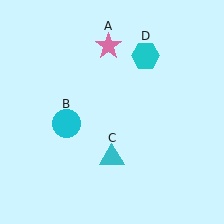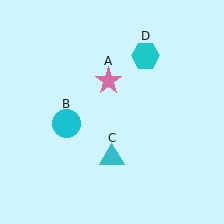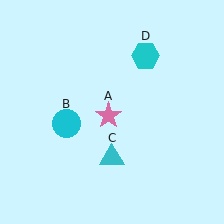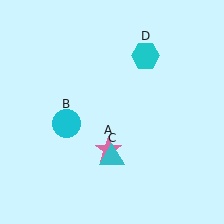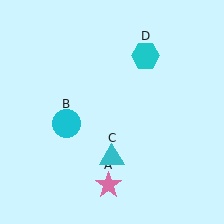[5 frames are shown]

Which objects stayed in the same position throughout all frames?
Cyan circle (object B) and cyan triangle (object C) and cyan hexagon (object D) remained stationary.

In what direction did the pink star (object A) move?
The pink star (object A) moved down.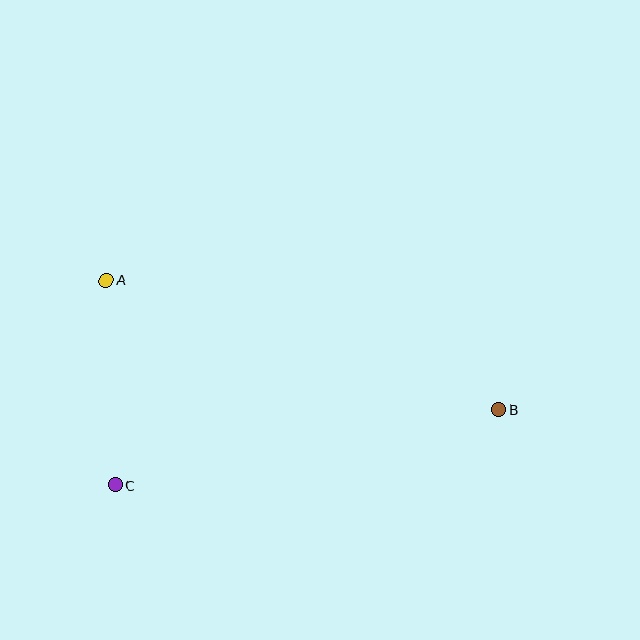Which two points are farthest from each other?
Points A and B are farthest from each other.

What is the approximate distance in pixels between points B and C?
The distance between B and C is approximately 391 pixels.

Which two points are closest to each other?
Points A and C are closest to each other.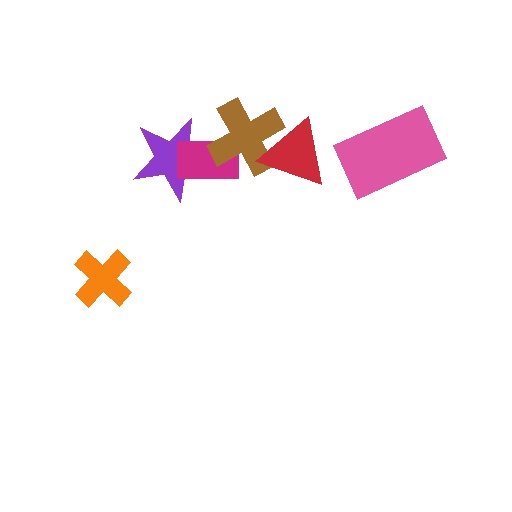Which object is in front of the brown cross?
The red triangle is in front of the brown cross.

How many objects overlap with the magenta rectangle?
2 objects overlap with the magenta rectangle.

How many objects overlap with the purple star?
1 object overlaps with the purple star.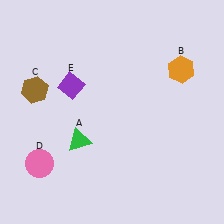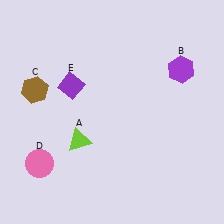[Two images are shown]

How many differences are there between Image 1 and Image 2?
There are 2 differences between the two images.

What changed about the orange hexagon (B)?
In Image 1, B is orange. In Image 2, it changed to purple.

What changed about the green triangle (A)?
In Image 1, A is green. In Image 2, it changed to lime.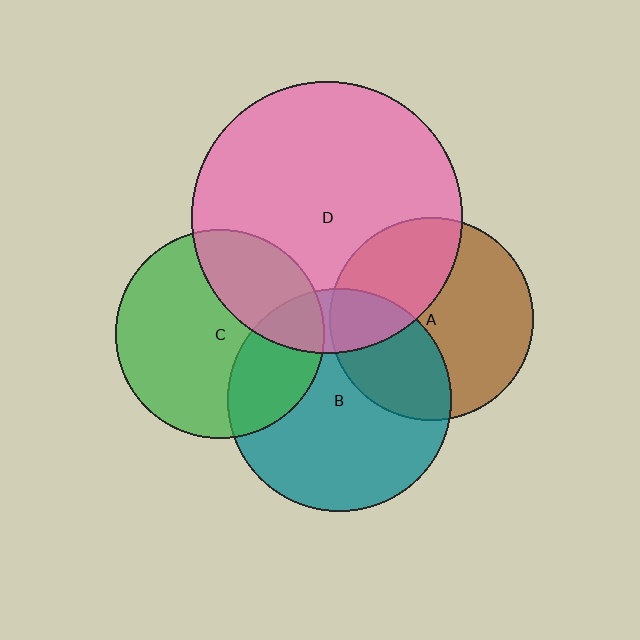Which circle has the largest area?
Circle D (pink).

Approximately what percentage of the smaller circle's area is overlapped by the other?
Approximately 20%.